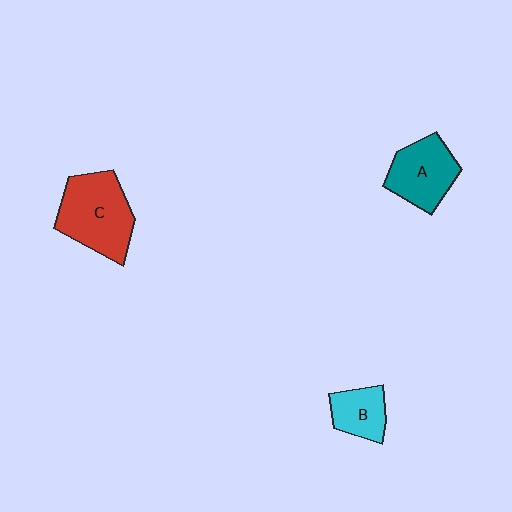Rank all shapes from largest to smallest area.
From largest to smallest: C (red), A (teal), B (cyan).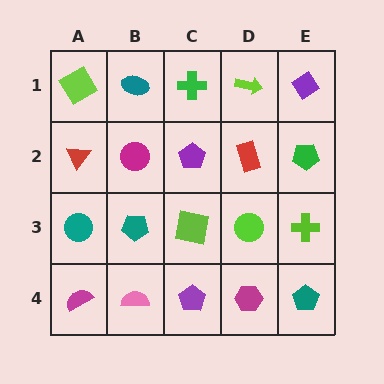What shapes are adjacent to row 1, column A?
A red triangle (row 2, column A), a teal ellipse (row 1, column B).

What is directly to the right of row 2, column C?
A red rectangle.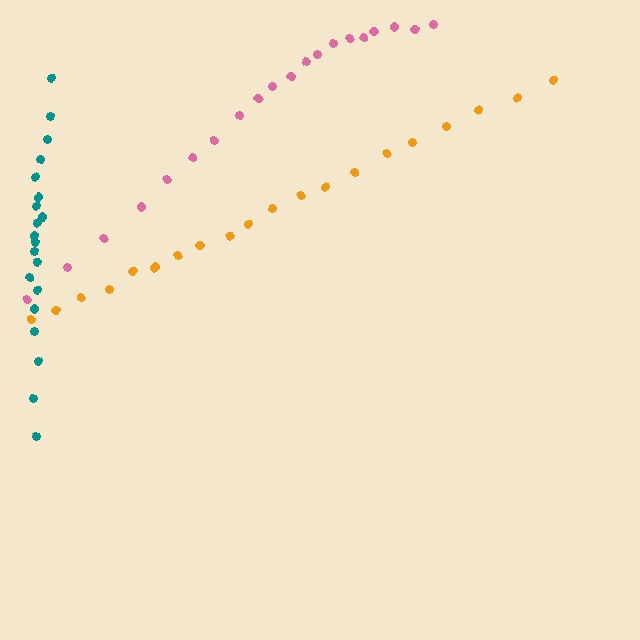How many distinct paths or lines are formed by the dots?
There are 3 distinct paths.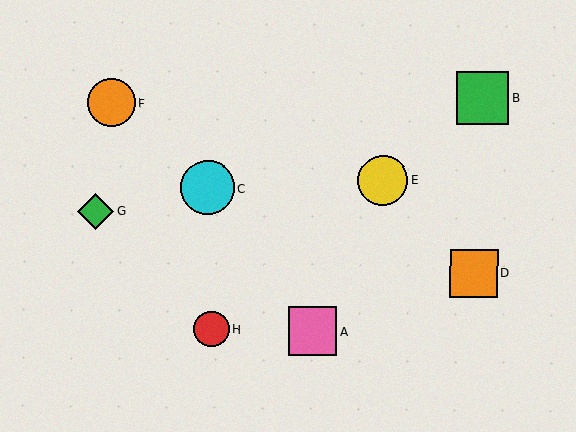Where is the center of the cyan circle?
The center of the cyan circle is at (208, 188).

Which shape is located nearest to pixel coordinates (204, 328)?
The red circle (labeled H) at (212, 329) is nearest to that location.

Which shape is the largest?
The cyan circle (labeled C) is the largest.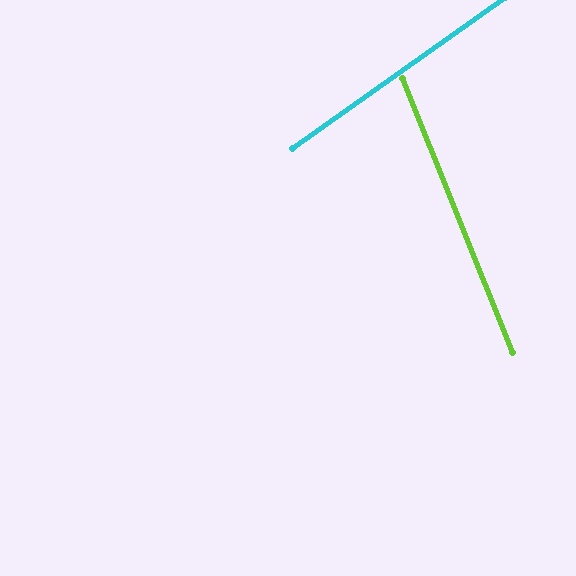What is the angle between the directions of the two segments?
Approximately 76 degrees.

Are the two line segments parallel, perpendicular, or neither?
Neither parallel nor perpendicular — they differ by about 76°.